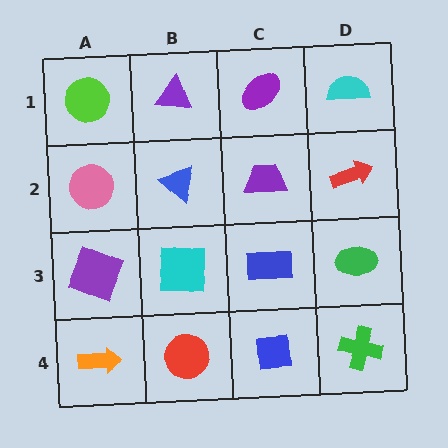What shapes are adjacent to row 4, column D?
A green ellipse (row 3, column D), a blue square (row 4, column C).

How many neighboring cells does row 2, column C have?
4.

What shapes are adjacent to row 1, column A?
A pink circle (row 2, column A), a purple triangle (row 1, column B).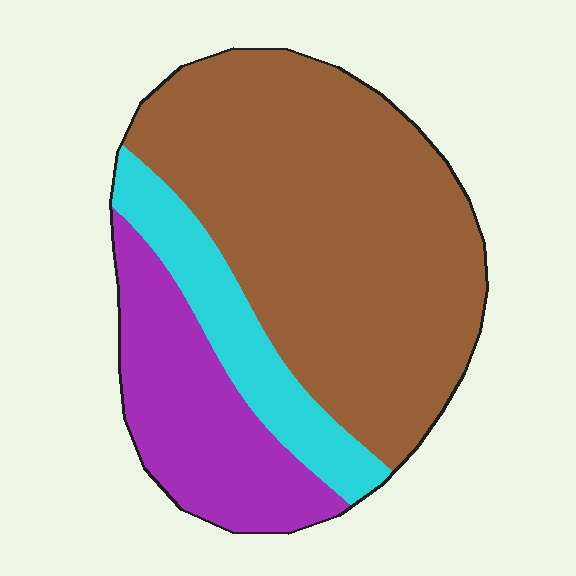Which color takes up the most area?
Brown, at roughly 60%.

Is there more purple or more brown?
Brown.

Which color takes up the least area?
Cyan, at roughly 15%.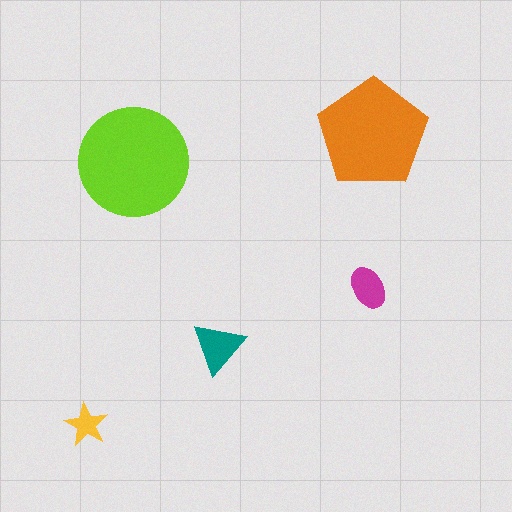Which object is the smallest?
The yellow star.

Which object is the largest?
The lime circle.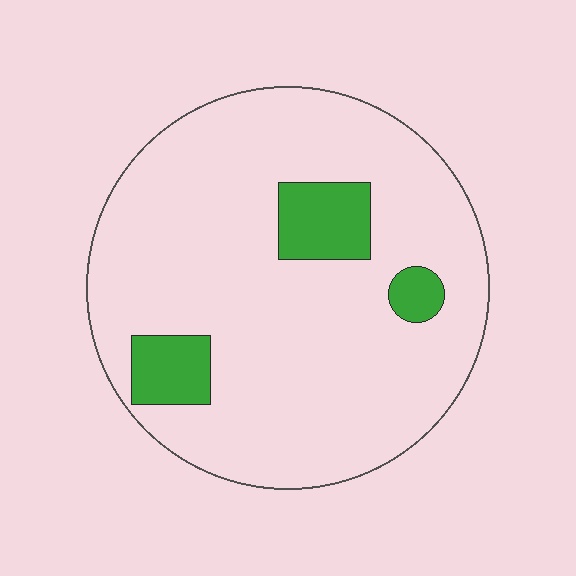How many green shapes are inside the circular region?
3.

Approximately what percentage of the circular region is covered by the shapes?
Approximately 10%.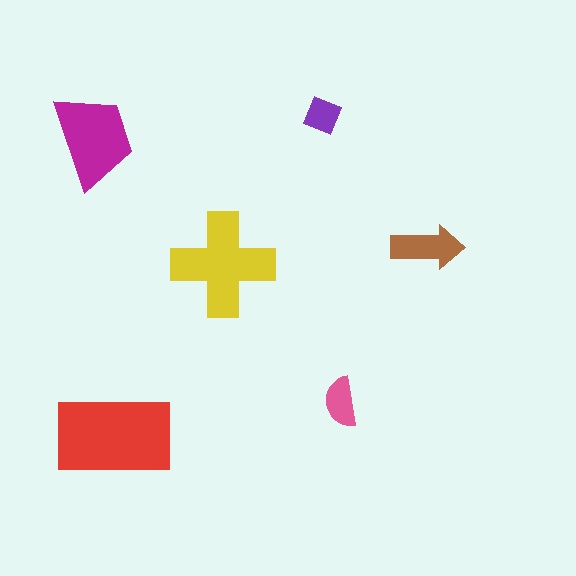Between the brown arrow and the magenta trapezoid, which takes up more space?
The magenta trapezoid.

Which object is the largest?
The red rectangle.